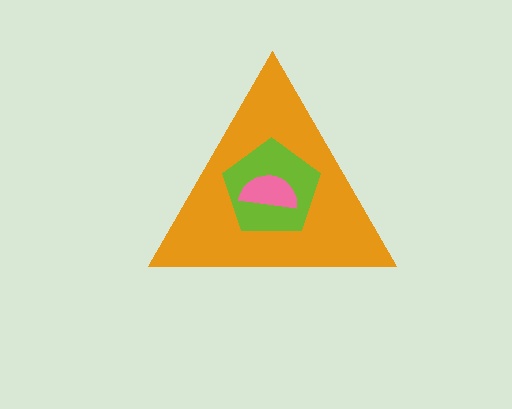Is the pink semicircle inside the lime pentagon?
Yes.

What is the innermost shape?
The pink semicircle.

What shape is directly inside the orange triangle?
The lime pentagon.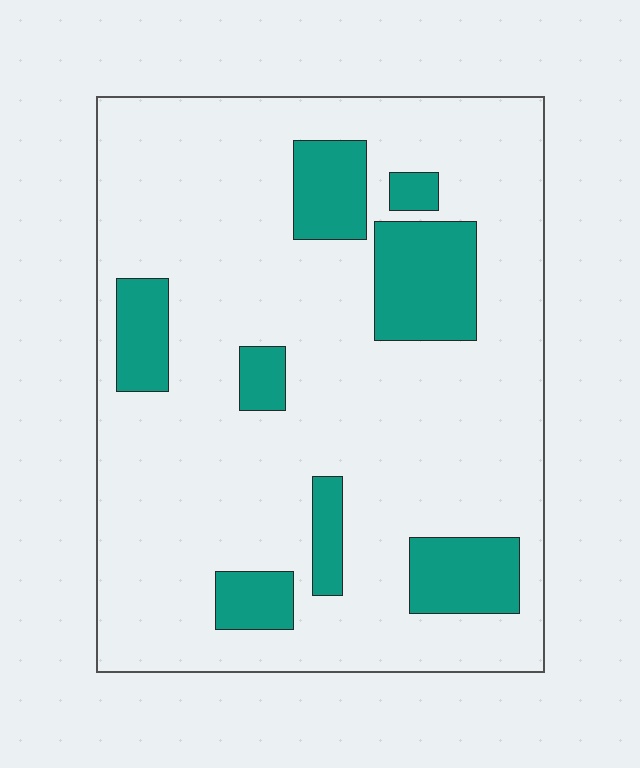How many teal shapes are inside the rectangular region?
8.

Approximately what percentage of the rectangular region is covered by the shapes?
Approximately 20%.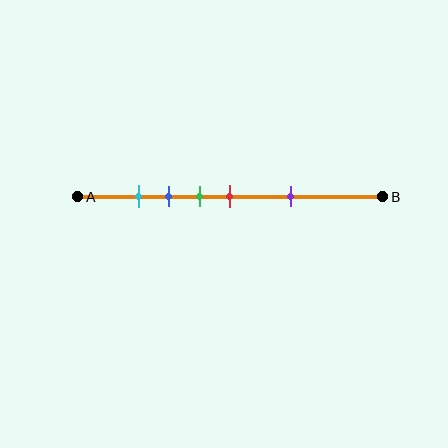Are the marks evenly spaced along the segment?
No, the marks are not evenly spaced.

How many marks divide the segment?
There are 5 marks dividing the segment.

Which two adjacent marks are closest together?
The cyan and blue marks are the closest adjacent pair.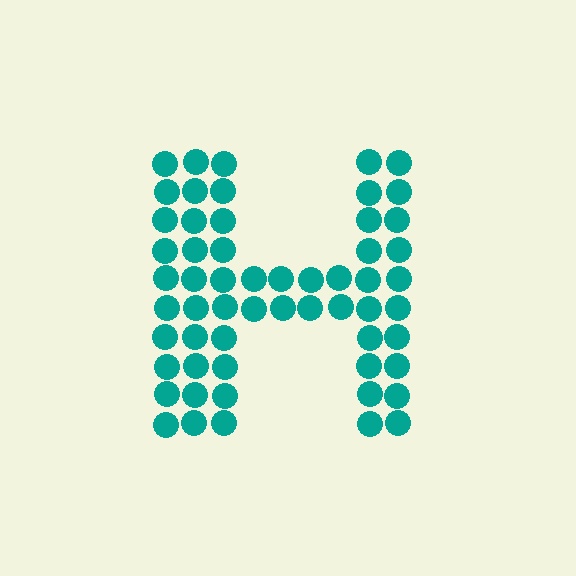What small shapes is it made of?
It is made of small circles.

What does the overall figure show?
The overall figure shows the letter H.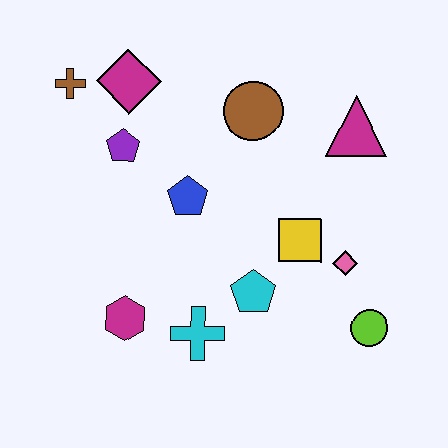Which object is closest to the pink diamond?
The yellow square is closest to the pink diamond.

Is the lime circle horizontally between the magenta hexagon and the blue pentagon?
No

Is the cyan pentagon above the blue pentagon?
No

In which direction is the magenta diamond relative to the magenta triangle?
The magenta diamond is to the left of the magenta triangle.